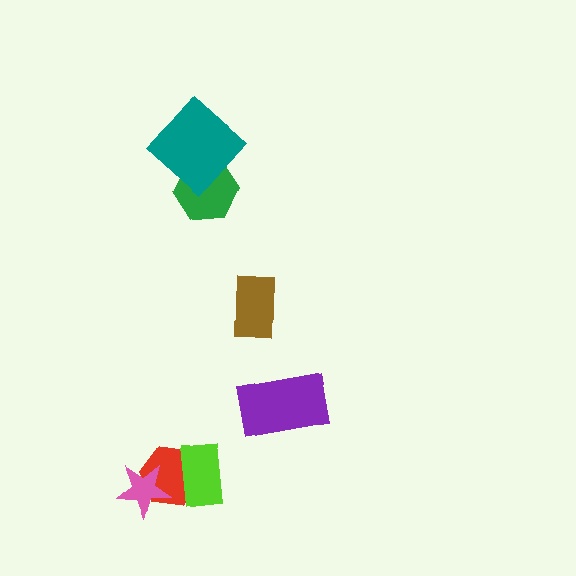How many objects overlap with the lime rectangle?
1 object overlaps with the lime rectangle.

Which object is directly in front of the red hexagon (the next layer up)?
The lime rectangle is directly in front of the red hexagon.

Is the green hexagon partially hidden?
Yes, it is partially covered by another shape.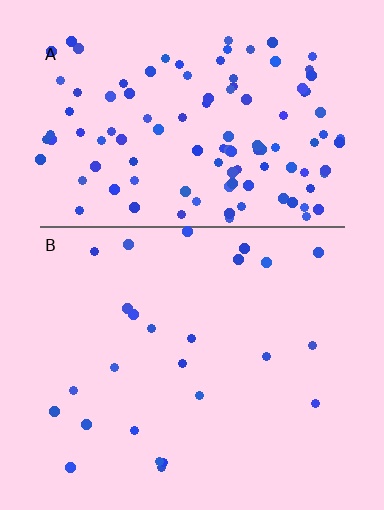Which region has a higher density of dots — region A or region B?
A (the top).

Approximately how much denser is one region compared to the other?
Approximately 4.6× — region A over region B.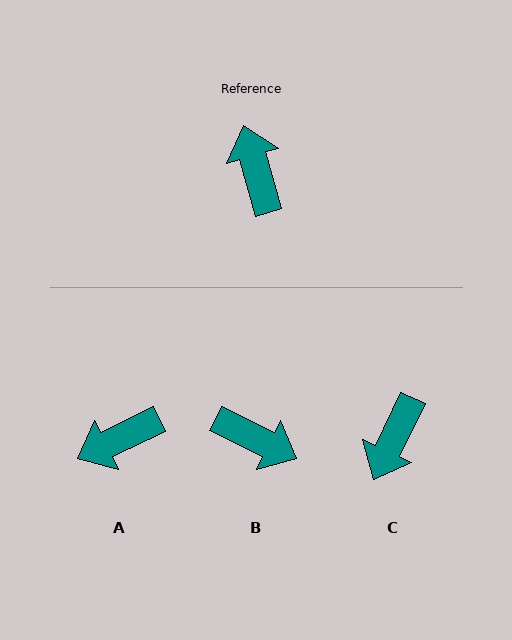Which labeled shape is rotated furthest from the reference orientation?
C, about 138 degrees away.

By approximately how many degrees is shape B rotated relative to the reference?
Approximately 133 degrees clockwise.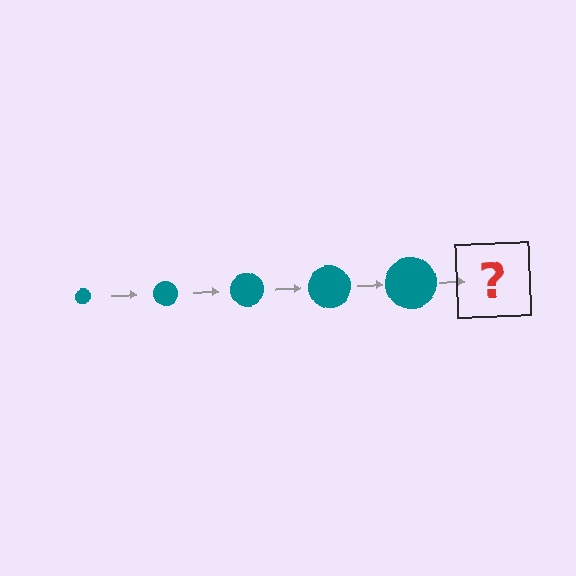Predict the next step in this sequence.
The next step is a teal circle, larger than the previous one.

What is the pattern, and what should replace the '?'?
The pattern is that the circle gets progressively larger each step. The '?' should be a teal circle, larger than the previous one.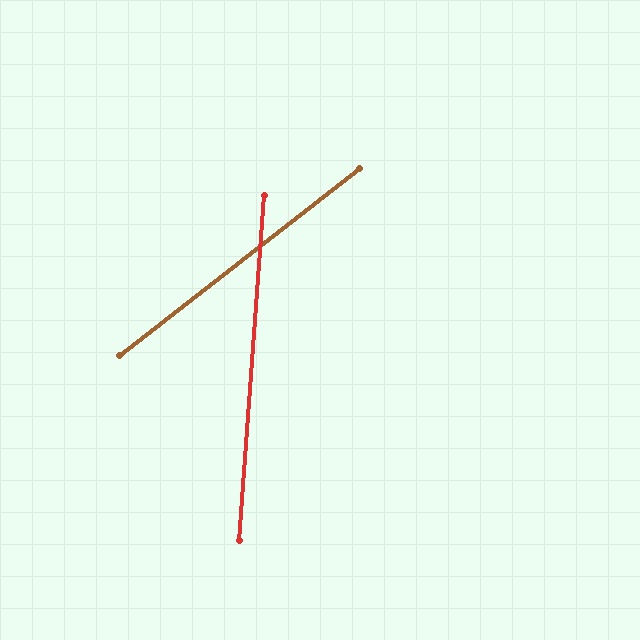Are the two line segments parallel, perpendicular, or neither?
Neither parallel nor perpendicular — they differ by about 48°.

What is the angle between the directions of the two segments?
Approximately 48 degrees.